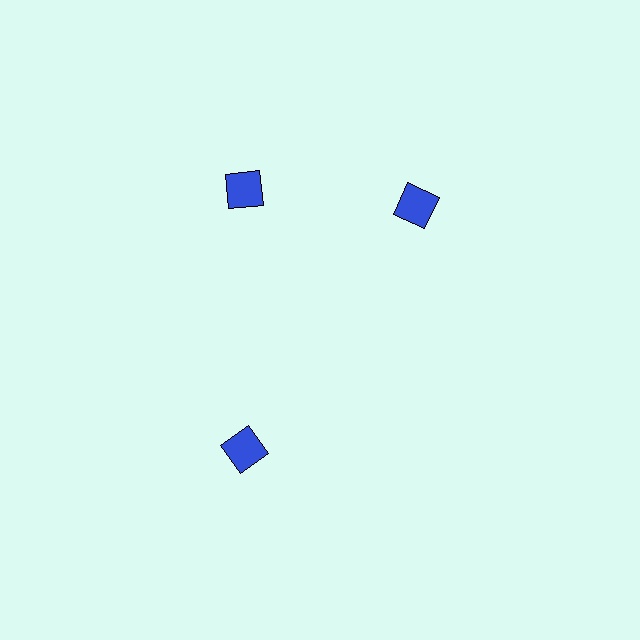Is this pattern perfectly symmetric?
No. The 3 blue diamonds are arranged in a ring, but one element near the 3 o'clock position is rotated out of alignment along the ring, breaking the 3-fold rotational symmetry.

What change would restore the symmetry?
The symmetry would be restored by rotating it back into even spacing with its neighbors so that all 3 diamonds sit at equal angles and equal distance from the center.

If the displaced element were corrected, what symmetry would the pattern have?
It would have 3-fold rotational symmetry — the pattern would map onto itself every 120 degrees.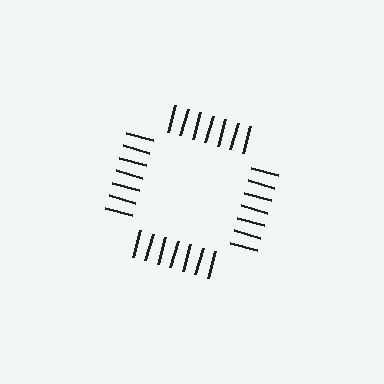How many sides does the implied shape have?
4 sides — the line-ends trace a square.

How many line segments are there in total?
28 — 7 along each of the 4 edges.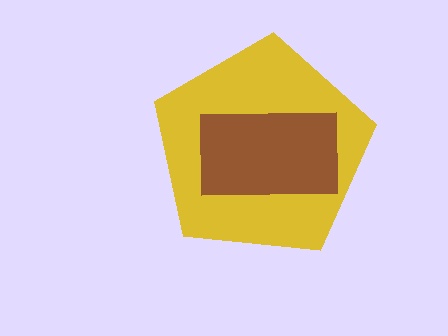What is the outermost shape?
The yellow pentagon.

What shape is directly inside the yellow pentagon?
The brown rectangle.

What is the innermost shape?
The brown rectangle.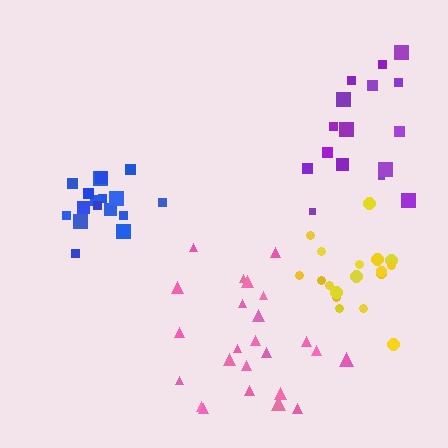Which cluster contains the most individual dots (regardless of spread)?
Pink (24).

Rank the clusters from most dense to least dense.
blue, yellow, purple, pink.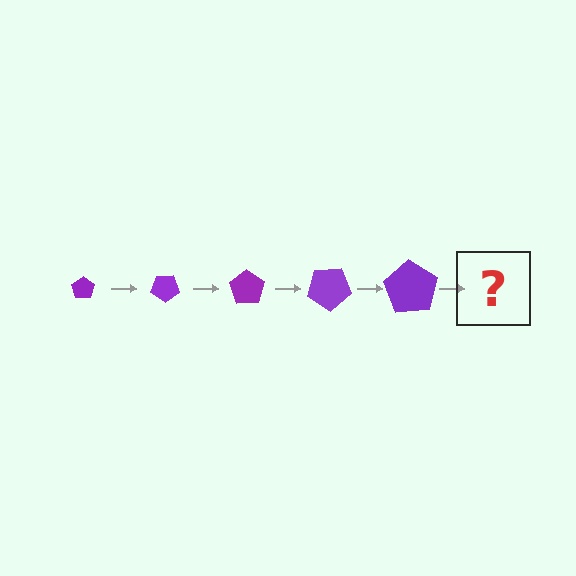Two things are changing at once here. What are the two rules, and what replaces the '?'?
The two rules are that the pentagon grows larger each step and it rotates 35 degrees each step. The '?' should be a pentagon, larger than the previous one and rotated 175 degrees from the start.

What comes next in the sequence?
The next element should be a pentagon, larger than the previous one and rotated 175 degrees from the start.